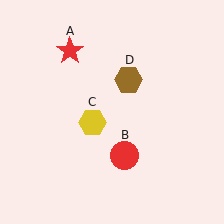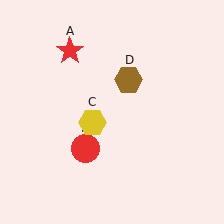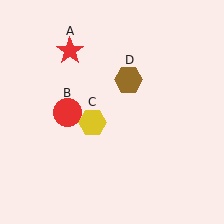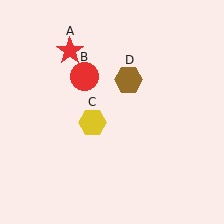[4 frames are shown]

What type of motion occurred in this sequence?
The red circle (object B) rotated clockwise around the center of the scene.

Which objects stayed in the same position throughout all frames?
Red star (object A) and yellow hexagon (object C) and brown hexagon (object D) remained stationary.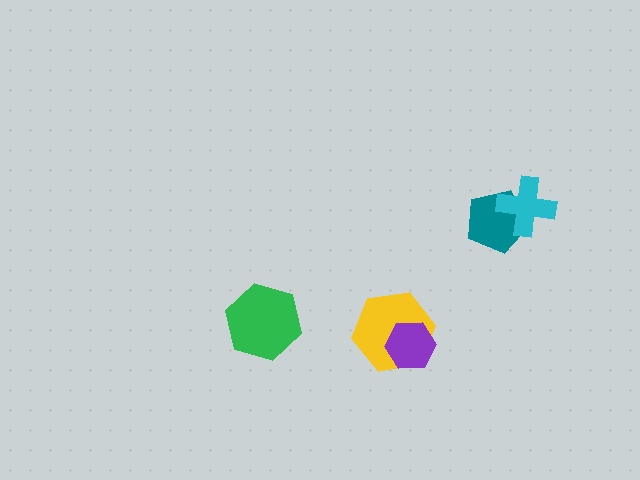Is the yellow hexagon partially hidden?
Yes, it is partially covered by another shape.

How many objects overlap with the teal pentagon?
1 object overlaps with the teal pentagon.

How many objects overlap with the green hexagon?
0 objects overlap with the green hexagon.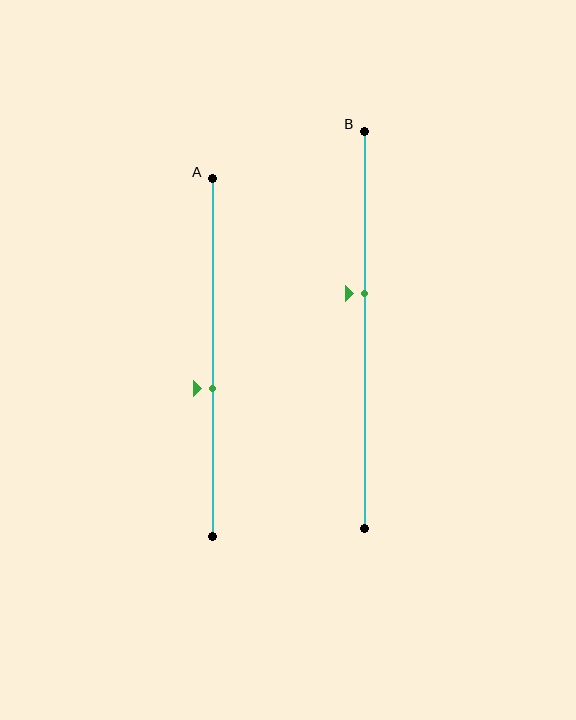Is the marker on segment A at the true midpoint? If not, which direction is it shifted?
No, the marker on segment A is shifted downward by about 9% of the segment length.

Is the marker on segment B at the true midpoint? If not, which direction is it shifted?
No, the marker on segment B is shifted upward by about 9% of the segment length.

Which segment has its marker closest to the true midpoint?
Segment A has its marker closest to the true midpoint.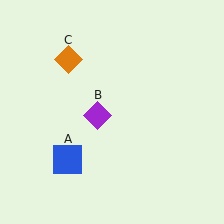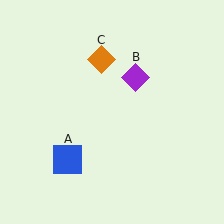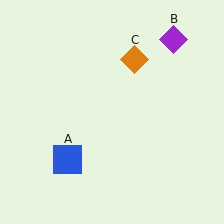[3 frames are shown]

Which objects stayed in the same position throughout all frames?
Blue square (object A) remained stationary.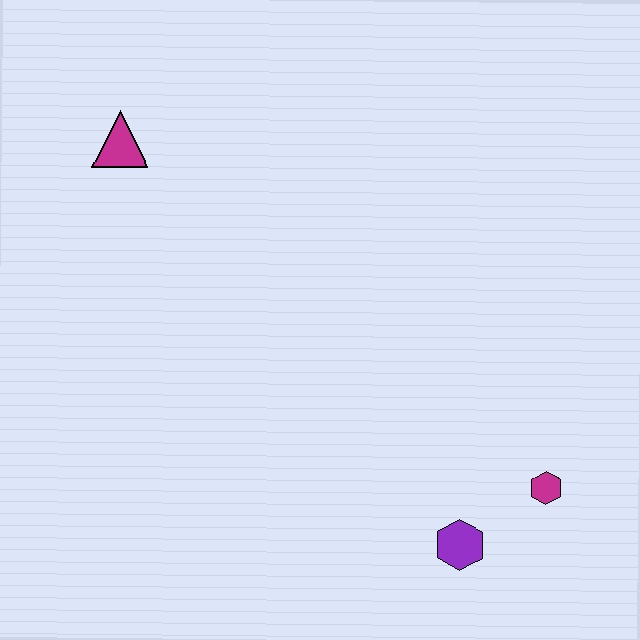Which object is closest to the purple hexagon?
The magenta hexagon is closest to the purple hexagon.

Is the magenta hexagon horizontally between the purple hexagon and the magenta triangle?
No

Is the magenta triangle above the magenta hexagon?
Yes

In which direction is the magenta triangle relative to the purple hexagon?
The magenta triangle is above the purple hexagon.